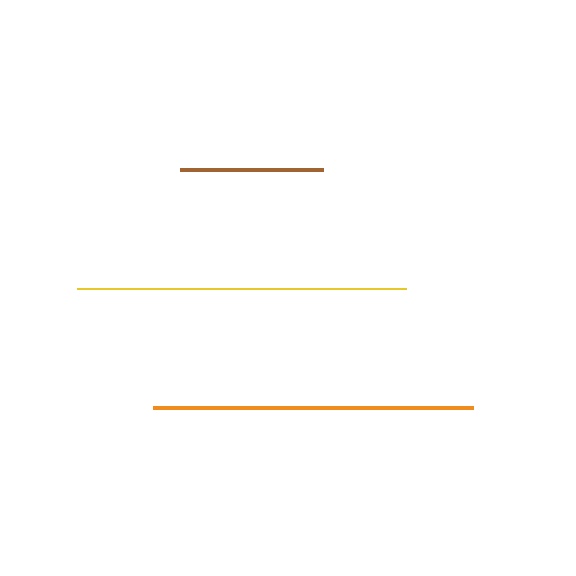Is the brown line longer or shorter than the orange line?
The orange line is longer than the brown line.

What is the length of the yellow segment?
The yellow segment is approximately 329 pixels long.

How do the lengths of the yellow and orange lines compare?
The yellow and orange lines are approximately the same length.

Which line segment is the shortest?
The brown line is the shortest at approximately 142 pixels.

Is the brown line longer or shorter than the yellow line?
The yellow line is longer than the brown line.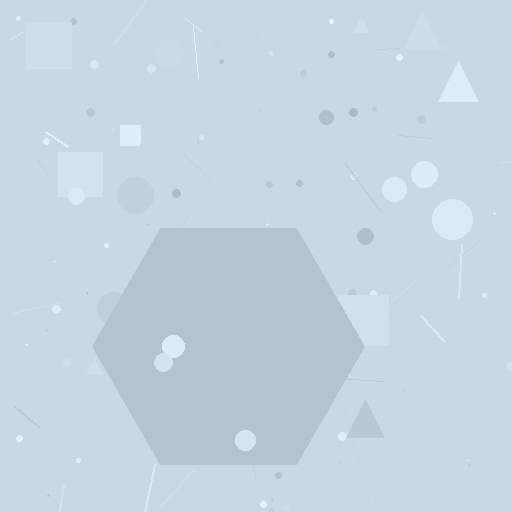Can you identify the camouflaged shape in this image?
The camouflaged shape is a hexagon.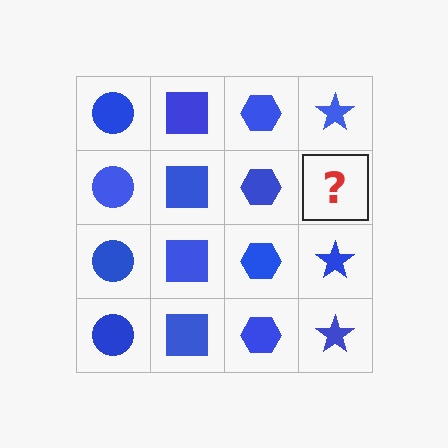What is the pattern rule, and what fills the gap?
The rule is that each column has a consistent shape. The gap should be filled with a blue star.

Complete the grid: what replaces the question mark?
The question mark should be replaced with a blue star.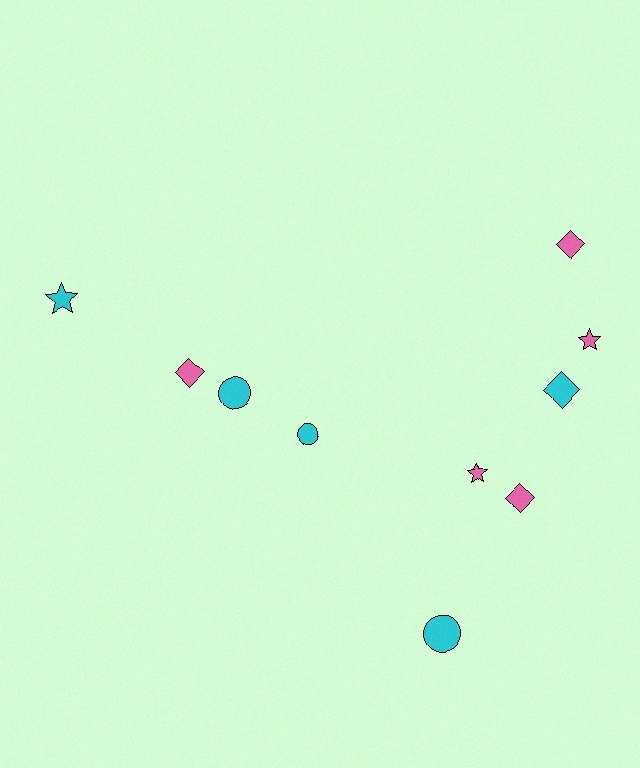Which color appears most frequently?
Cyan, with 5 objects.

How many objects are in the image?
There are 10 objects.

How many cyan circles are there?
There are 3 cyan circles.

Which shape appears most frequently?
Diamond, with 4 objects.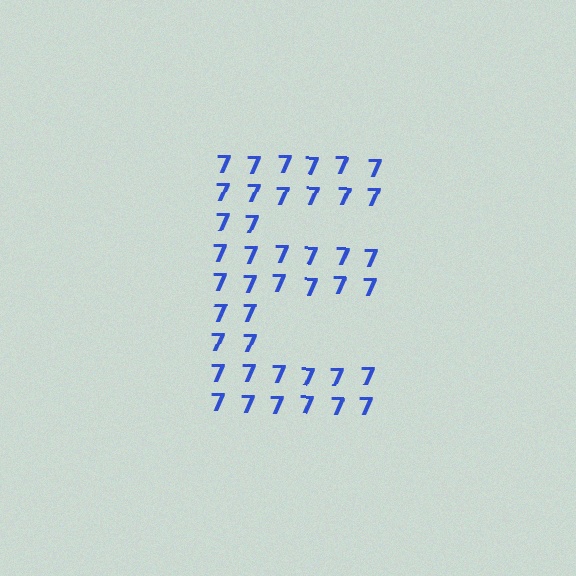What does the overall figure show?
The overall figure shows the letter E.